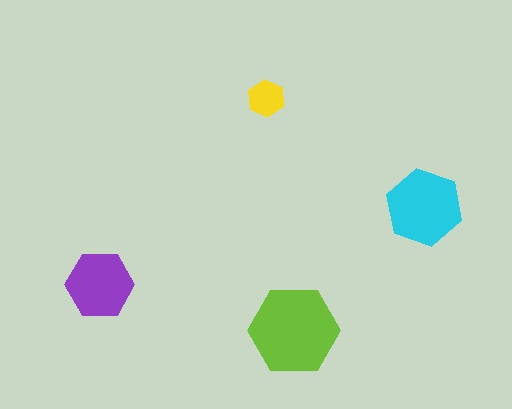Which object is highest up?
The yellow hexagon is topmost.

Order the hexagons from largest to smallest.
the lime one, the cyan one, the purple one, the yellow one.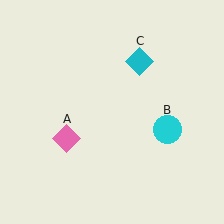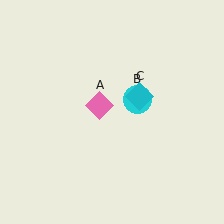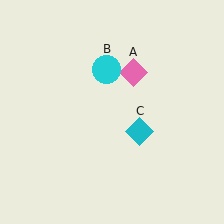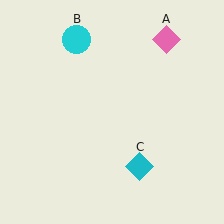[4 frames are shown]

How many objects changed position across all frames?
3 objects changed position: pink diamond (object A), cyan circle (object B), cyan diamond (object C).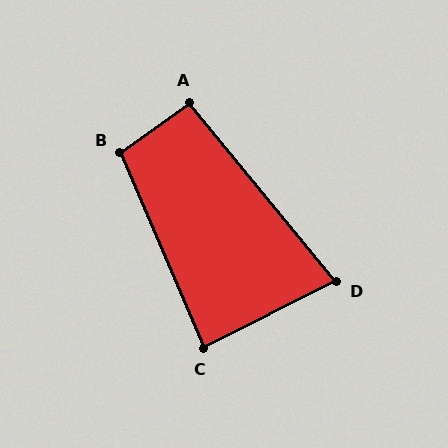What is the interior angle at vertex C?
Approximately 87 degrees (approximately right).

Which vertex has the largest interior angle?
B, at approximately 103 degrees.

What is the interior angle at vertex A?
Approximately 93 degrees (approximately right).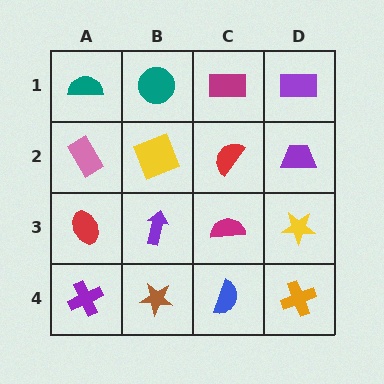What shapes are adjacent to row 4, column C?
A magenta semicircle (row 3, column C), a brown star (row 4, column B), an orange cross (row 4, column D).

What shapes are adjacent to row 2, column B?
A teal circle (row 1, column B), a purple arrow (row 3, column B), a pink rectangle (row 2, column A), a red semicircle (row 2, column C).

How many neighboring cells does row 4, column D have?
2.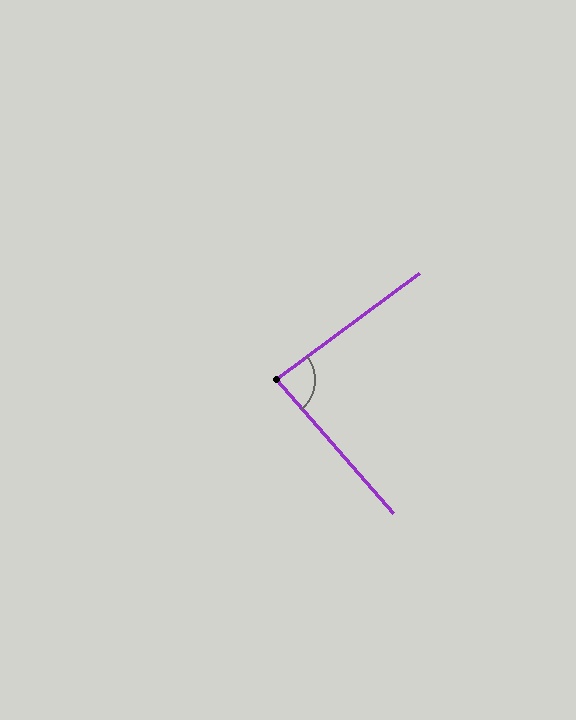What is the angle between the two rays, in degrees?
Approximately 85 degrees.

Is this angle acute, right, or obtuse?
It is approximately a right angle.